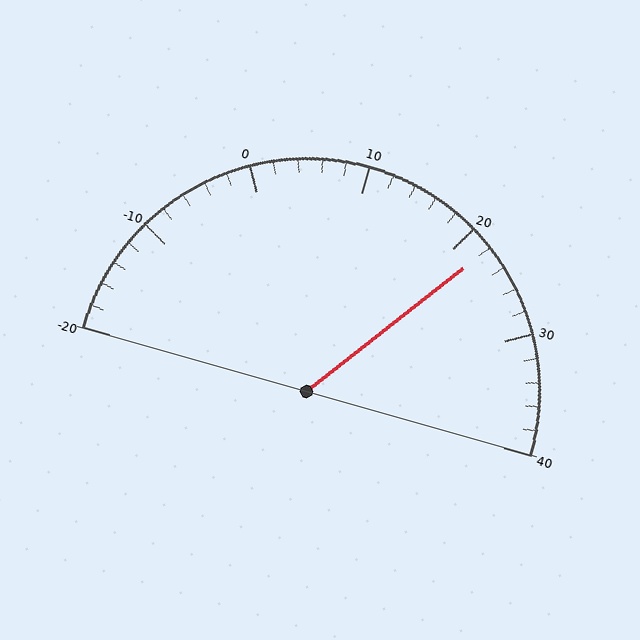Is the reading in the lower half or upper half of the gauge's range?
The reading is in the upper half of the range (-20 to 40).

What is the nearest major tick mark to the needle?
The nearest major tick mark is 20.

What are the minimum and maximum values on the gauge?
The gauge ranges from -20 to 40.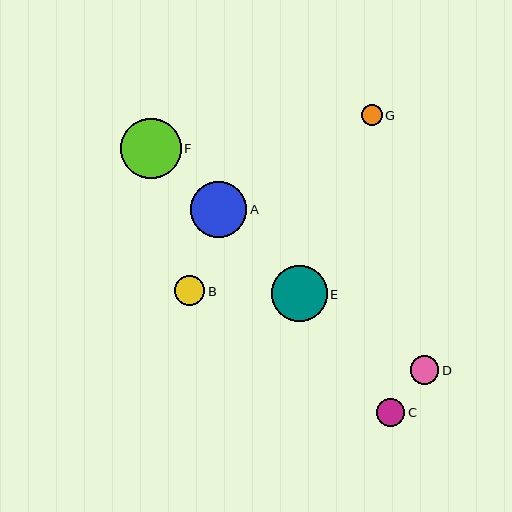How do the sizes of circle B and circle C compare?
Circle B and circle C are approximately the same size.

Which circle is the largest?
Circle F is the largest with a size of approximately 61 pixels.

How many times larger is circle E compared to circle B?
Circle E is approximately 1.9 times the size of circle B.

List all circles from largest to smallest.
From largest to smallest: F, A, E, B, D, C, G.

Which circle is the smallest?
Circle G is the smallest with a size of approximately 21 pixels.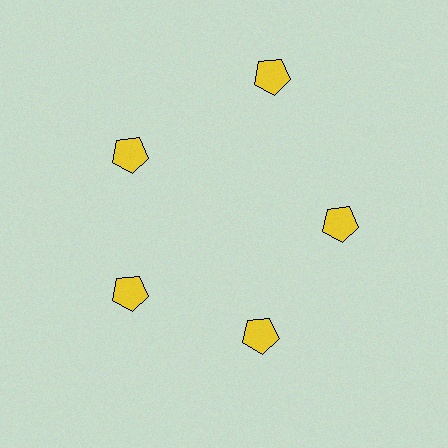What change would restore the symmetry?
The symmetry would be restored by moving it inward, back onto the ring so that all 5 pentagons sit at equal angles and equal distance from the center.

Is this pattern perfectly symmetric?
No. The 5 yellow pentagons are arranged in a ring, but one element near the 1 o'clock position is pushed outward from the center, breaking the 5-fold rotational symmetry.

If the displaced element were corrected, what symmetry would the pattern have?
It would have 5-fold rotational symmetry — the pattern would map onto itself every 72 degrees.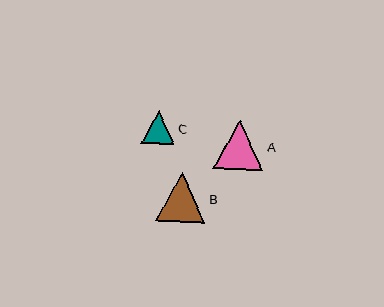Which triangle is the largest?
Triangle A is the largest with a size of approximately 50 pixels.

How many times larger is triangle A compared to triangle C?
Triangle A is approximately 1.5 times the size of triangle C.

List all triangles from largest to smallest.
From largest to smallest: A, B, C.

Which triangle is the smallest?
Triangle C is the smallest with a size of approximately 33 pixels.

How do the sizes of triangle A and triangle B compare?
Triangle A and triangle B are approximately the same size.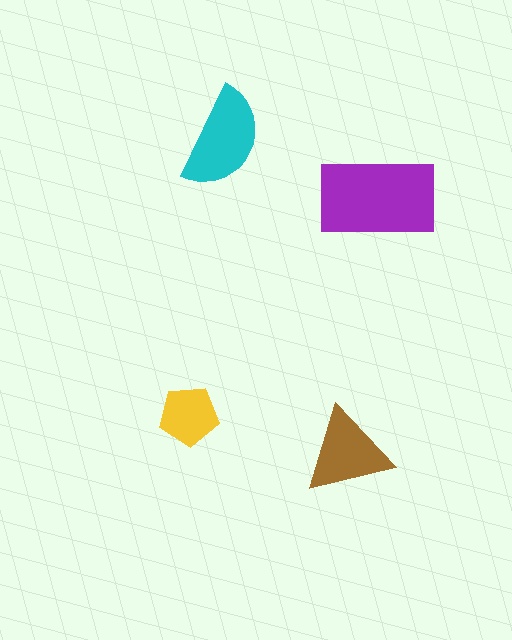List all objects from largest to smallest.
The purple rectangle, the cyan semicircle, the brown triangle, the yellow pentagon.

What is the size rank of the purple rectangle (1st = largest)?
1st.